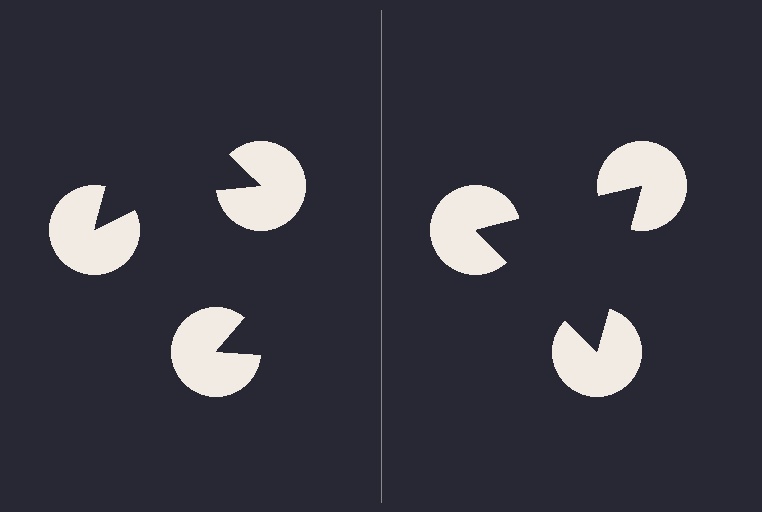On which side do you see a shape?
An illusory triangle appears on the right side. On the left side the wedge cuts are rotated, so no coherent shape forms.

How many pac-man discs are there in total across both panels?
6 — 3 on each side.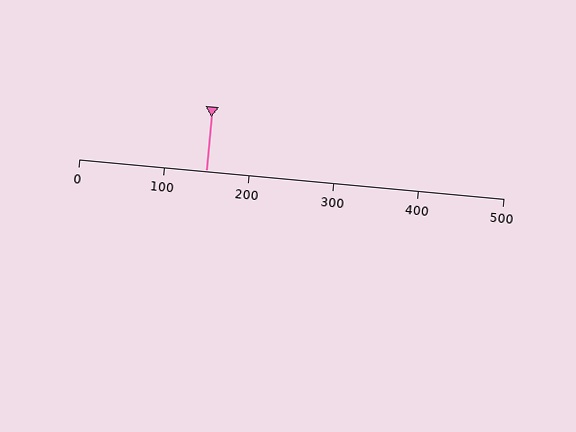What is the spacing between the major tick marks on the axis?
The major ticks are spaced 100 apart.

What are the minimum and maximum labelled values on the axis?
The axis runs from 0 to 500.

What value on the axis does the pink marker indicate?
The marker indicates approximately 150.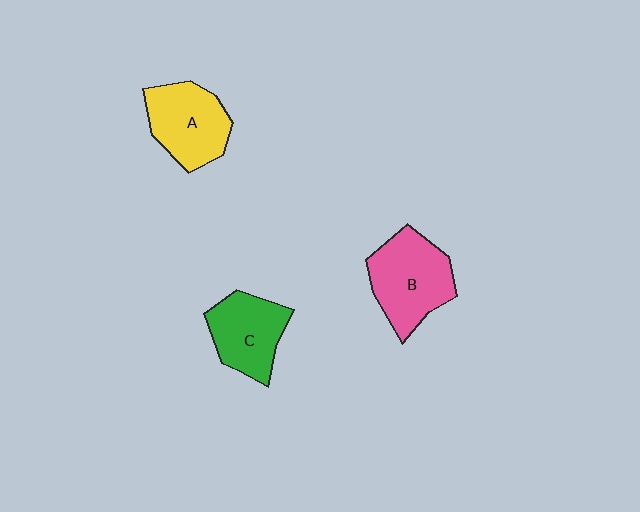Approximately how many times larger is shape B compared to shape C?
Approximately 1.2 times.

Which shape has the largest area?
Shape B (pink).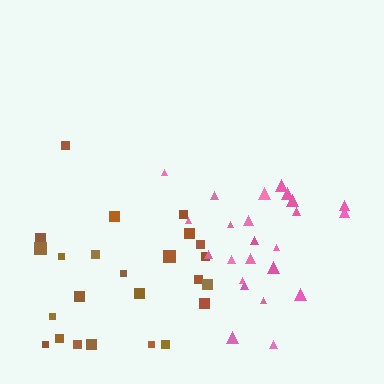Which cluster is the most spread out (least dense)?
Brown.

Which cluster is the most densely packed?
Pink.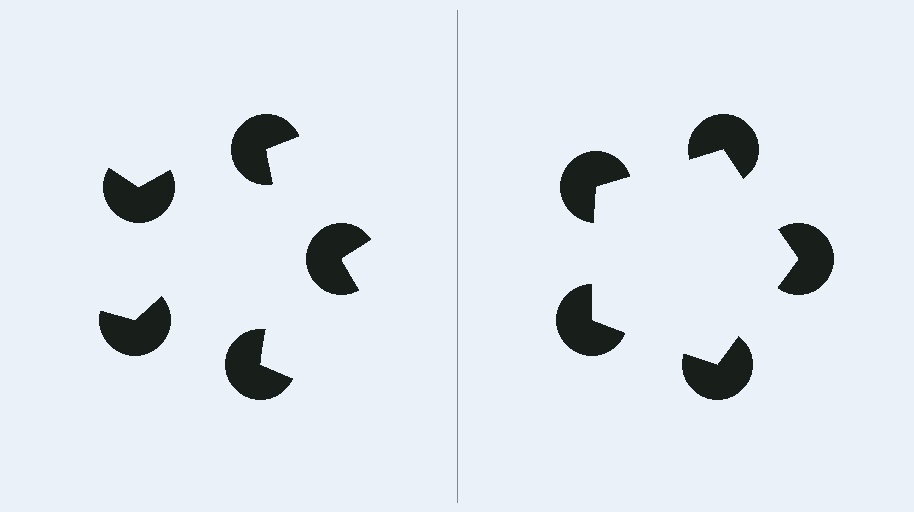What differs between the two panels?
The pac-man discs are positioned identically on both sides; only the wedge orientations differ. On the right they align to a pentagon; on the left they are misaligned.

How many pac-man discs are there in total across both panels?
10 — 5 on each side.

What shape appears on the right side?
An illusory pentagon.